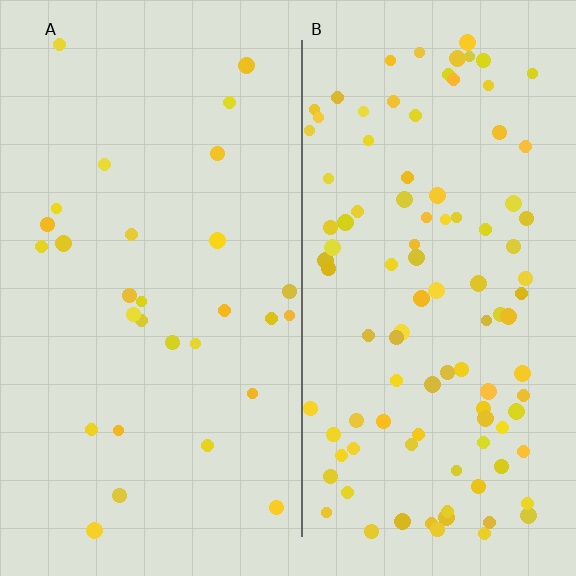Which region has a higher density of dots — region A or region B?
B (the right).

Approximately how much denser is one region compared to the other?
Approximately 3.5× — region B over region A.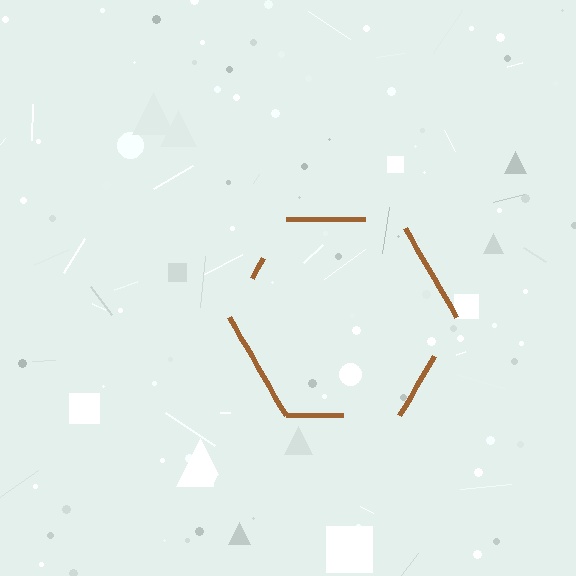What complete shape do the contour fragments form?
The contour fragments form a hexagon.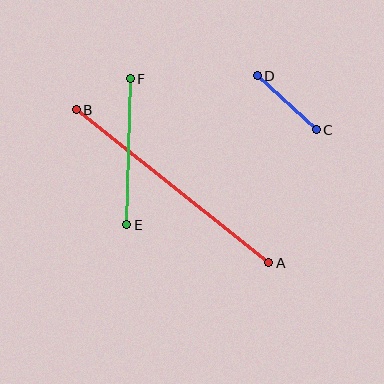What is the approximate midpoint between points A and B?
The midpoint is at approximately (172, 186) pixels.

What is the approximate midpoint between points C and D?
The midpoint is at approximately (287, 103) pixels.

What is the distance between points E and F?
The distance is approximately 146 pixels.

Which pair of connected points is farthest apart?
Points A and B are farthest apart.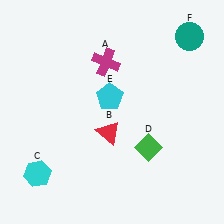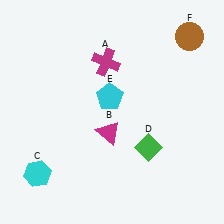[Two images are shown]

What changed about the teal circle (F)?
In Image 1, F is teal. In Image 2, it changed to brown.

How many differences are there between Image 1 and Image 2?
There are 2 differences between the two images.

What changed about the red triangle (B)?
In Image 1, B is red. In Image 2, it changed to magenta.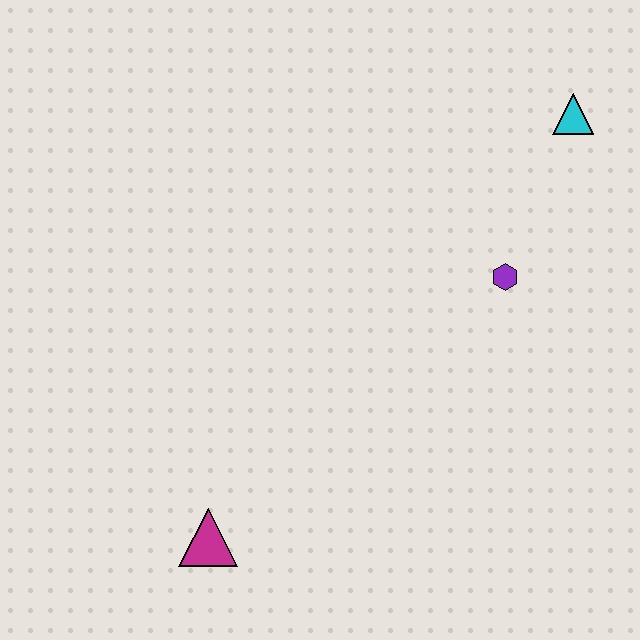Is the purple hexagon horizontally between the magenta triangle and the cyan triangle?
Yes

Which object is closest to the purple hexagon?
The cyan triangle is closest to the purple hexagon.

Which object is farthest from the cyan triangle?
The magenta triangle is farthest from the cyan triangle.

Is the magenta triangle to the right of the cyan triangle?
No